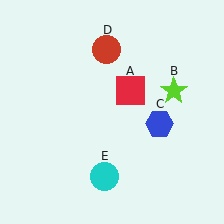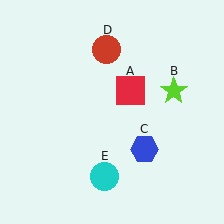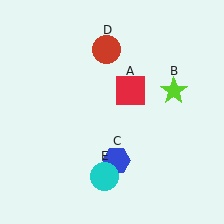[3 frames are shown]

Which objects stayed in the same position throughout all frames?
Red square (object A) and lime star (object B) and red circle (object D) and cyan circle (object E) remained stationary.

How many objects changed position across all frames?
1 object changed position: blue hexagon (object C).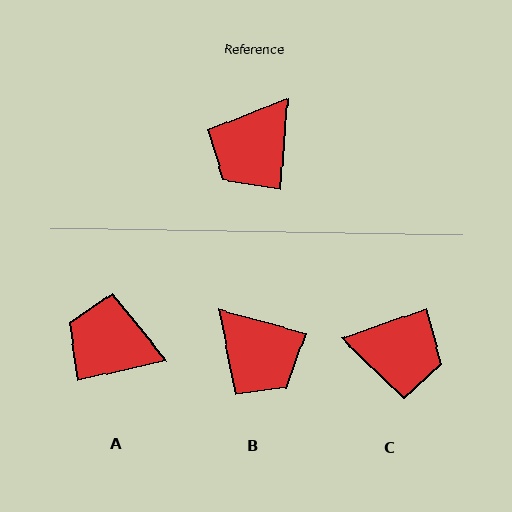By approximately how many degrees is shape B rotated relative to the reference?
Approximately 80 degrees counter-clockwise.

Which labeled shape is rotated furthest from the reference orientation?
C, about 114 degrees away.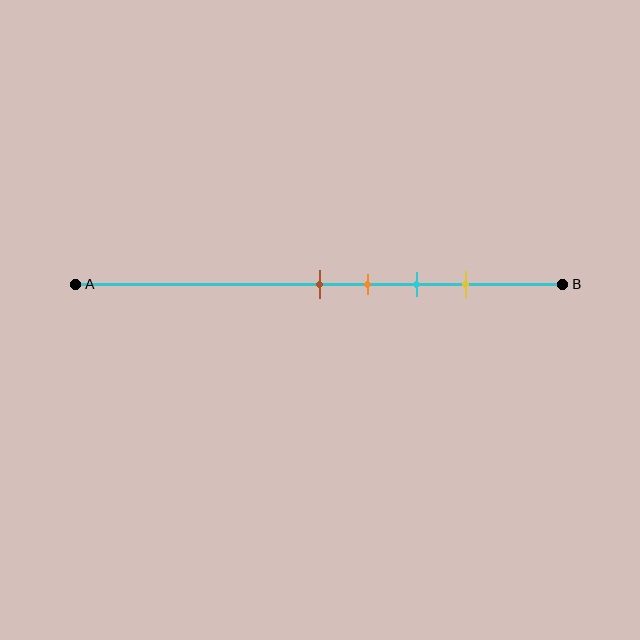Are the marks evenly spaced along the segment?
Yes, the marks are approximately evenly spaced.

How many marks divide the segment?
There are 4 marks dividing the segment.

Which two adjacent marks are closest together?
The brown and orange marks are the closest adjacent pair.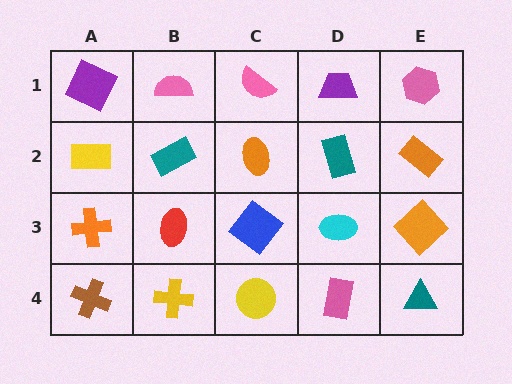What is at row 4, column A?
A brown cross.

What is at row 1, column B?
A pink semicircle.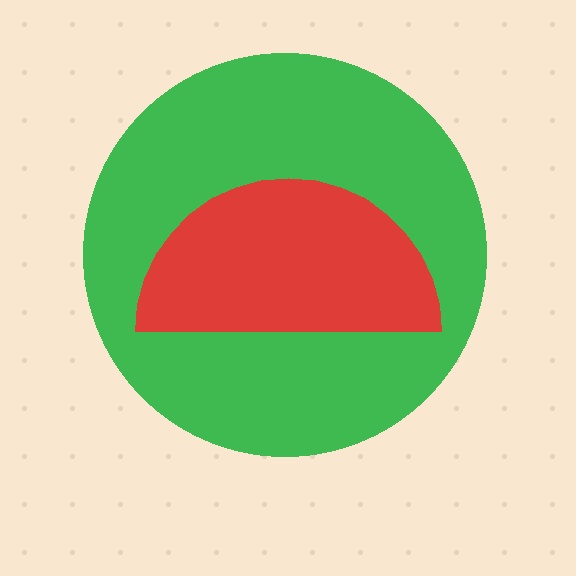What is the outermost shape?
The green circle.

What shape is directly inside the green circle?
The red semicircle.